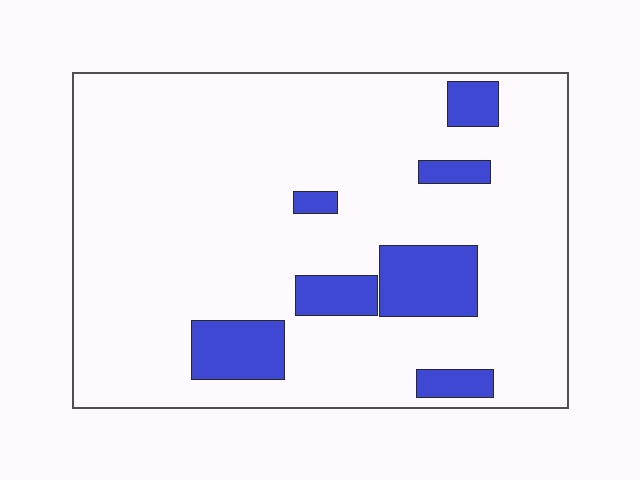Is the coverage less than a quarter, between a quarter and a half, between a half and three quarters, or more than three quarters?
Less than a quarter.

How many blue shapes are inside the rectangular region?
7.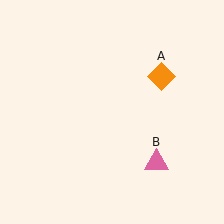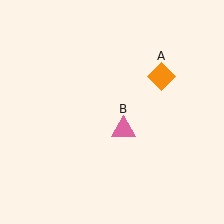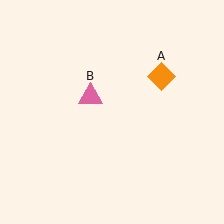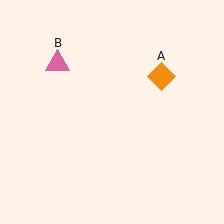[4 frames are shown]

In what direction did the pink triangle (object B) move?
The pink triangle (object B) moved up and to the left.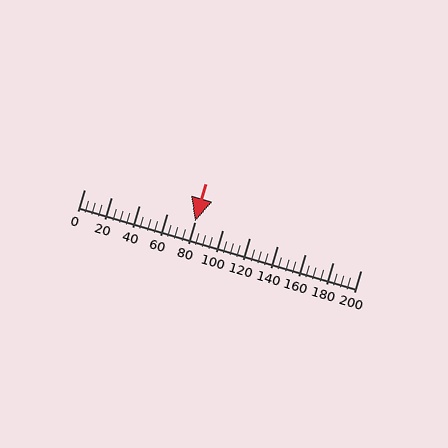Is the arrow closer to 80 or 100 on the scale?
The arrow is closer to 80.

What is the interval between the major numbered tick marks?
The major tick marks are spaced 20 units apart.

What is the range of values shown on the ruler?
The ruler shows values from 0 to 200.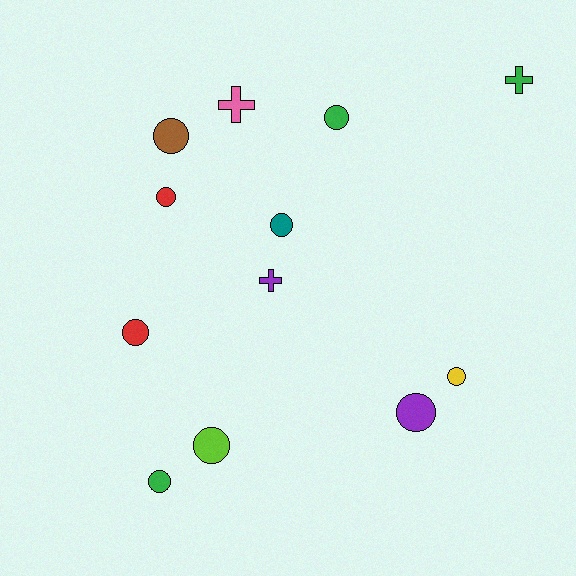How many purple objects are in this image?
There are 2 purple objects.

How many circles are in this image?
There are 9 circles.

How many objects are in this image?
There are 12 objects.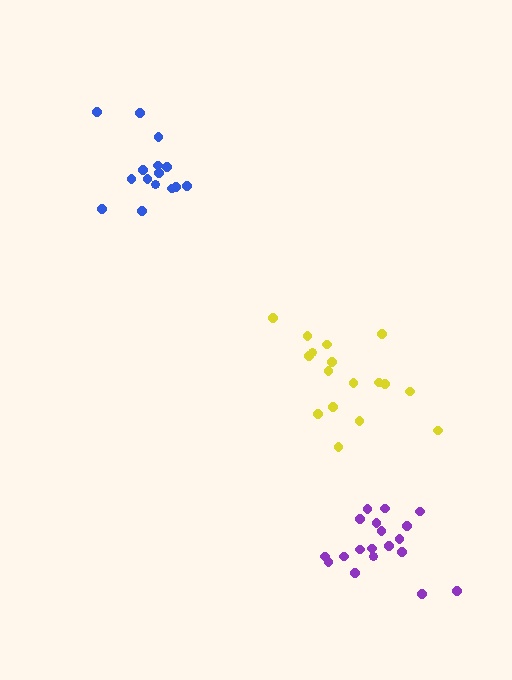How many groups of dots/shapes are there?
There are 3 groups.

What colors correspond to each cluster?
The clusters are colored: blue, purple, yellow.